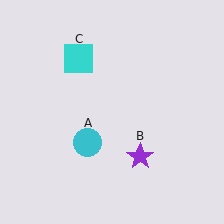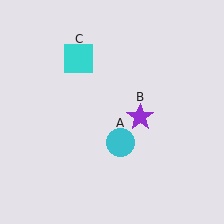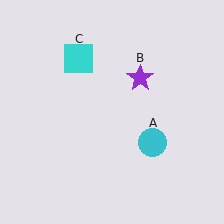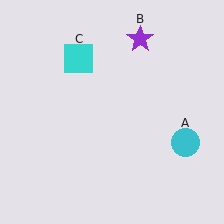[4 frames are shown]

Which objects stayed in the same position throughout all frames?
Cyan square (object C) remained stationary.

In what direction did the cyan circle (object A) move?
The cyan circle (object A) moved right.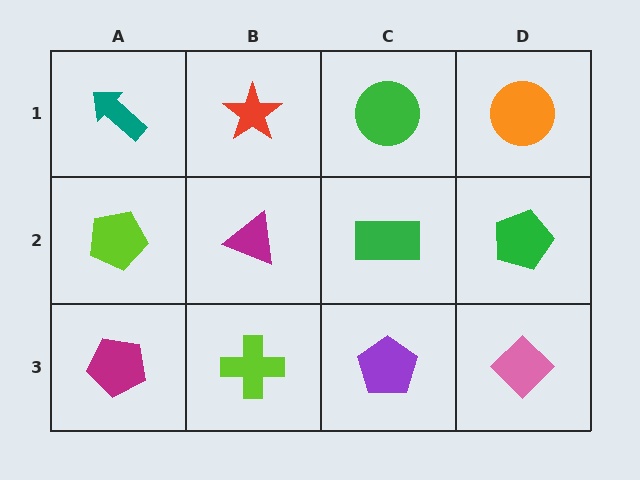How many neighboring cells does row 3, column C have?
3.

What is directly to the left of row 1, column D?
A green circle.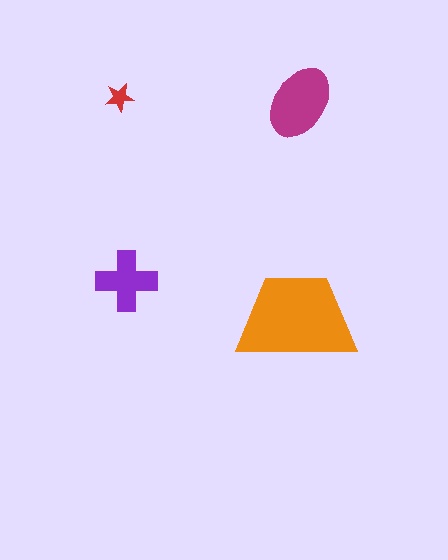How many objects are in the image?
There are 4 objects in the image.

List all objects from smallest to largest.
The red star, the purple cross, the magenta ellipse, the orange trapezoid.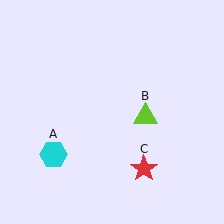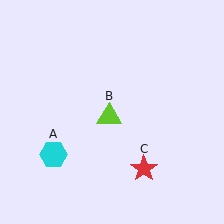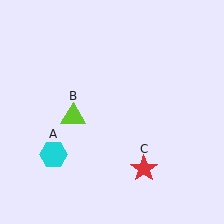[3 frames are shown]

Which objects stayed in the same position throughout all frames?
Cyan hexagon (object A) and red star (object C) remained stationary.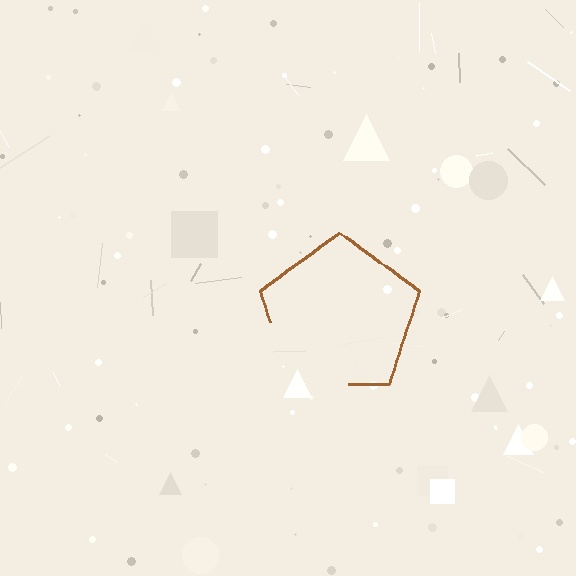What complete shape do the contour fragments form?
The contour fragments form a pentagon.